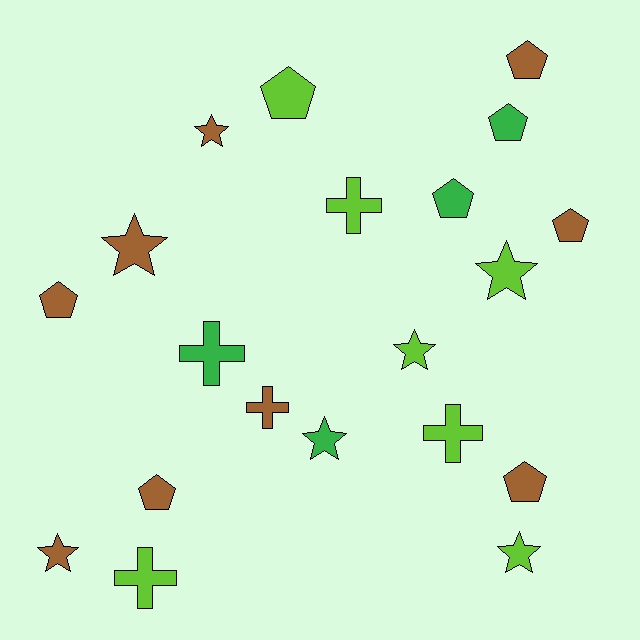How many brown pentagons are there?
There are 5 brown pentagons.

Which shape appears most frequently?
Pentagon, with 8 objects.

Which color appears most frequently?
Brown, with 9 objects.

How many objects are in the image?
There are 20 objects.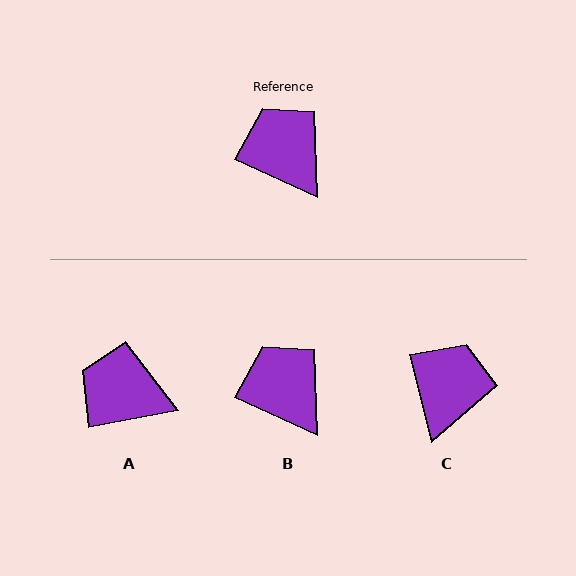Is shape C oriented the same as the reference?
No, it is off by about 51 degrees.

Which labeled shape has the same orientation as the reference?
B.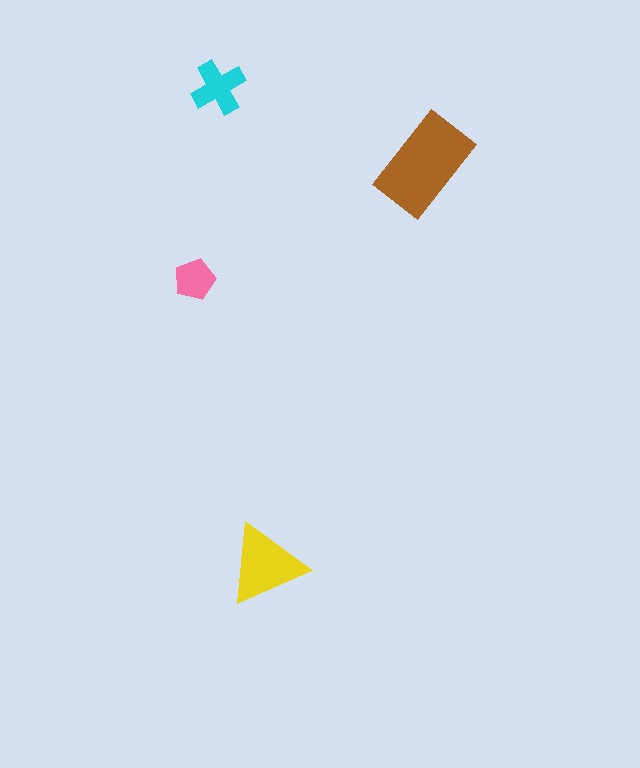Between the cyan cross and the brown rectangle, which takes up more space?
The brown rectangle.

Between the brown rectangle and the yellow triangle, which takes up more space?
The brown rectangle.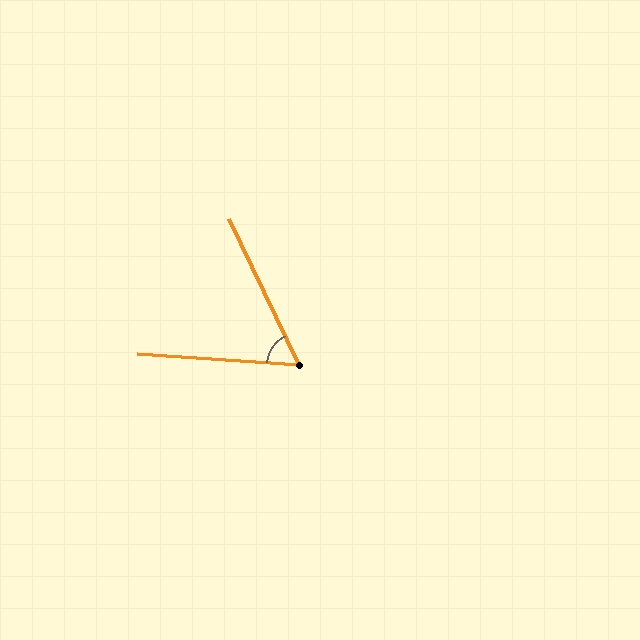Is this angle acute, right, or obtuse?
It is acute.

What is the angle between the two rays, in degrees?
Approximately 60 degrees.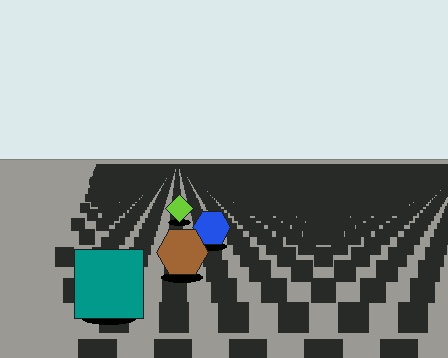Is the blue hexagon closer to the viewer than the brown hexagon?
No. The brown hexagon is closer — you can tell from the texture gradient: the ground texture is coarser near it.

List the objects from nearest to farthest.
From nearest to farthest: the teal square, the brown hexagon, the blue hexagon, the lime diamond.